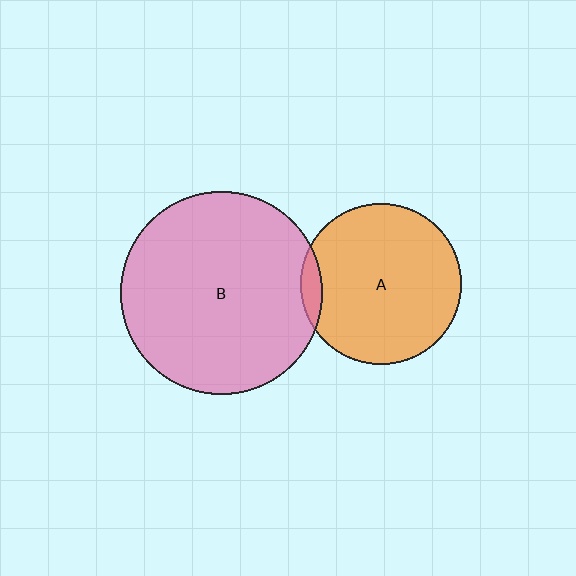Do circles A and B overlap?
Yes.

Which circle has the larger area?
Circle B (pink).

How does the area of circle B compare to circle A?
Approximately 1.6 times.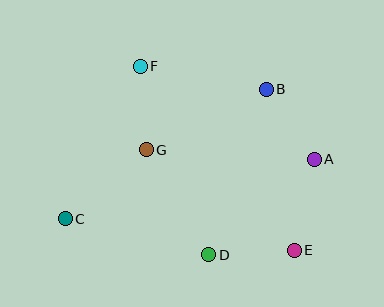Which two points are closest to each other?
Points F and G are closest to each other.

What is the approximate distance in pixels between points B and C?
The distance between B and C is approximately 239 pixels.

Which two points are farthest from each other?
Points A and C are farthest from each other.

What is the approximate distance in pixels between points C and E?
The distance between C and E is approximately 231 pixels.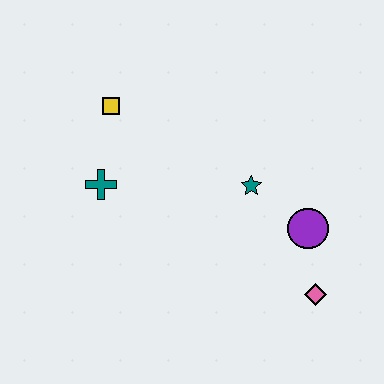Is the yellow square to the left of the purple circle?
Yes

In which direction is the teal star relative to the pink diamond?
The teal star is above the pink diamond.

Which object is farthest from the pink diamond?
The yellow square is farthest from the pink diamond.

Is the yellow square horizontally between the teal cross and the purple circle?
Yes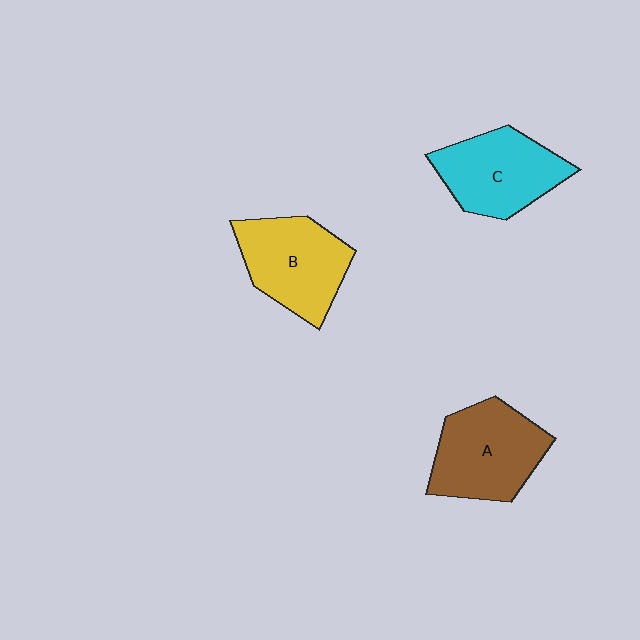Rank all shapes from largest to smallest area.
From largest to smallest: A (brown), B (yellow), C (cyan).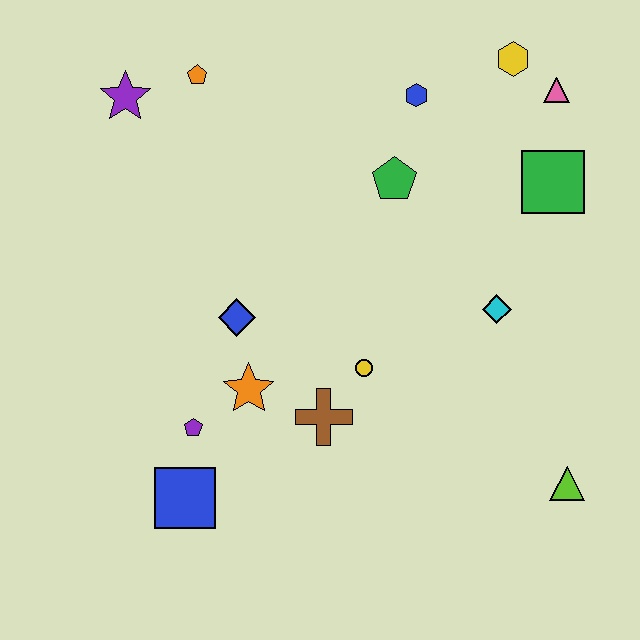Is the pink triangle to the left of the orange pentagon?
No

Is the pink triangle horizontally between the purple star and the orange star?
No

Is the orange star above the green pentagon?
No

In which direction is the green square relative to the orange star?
The green square is to the right of the orange star.